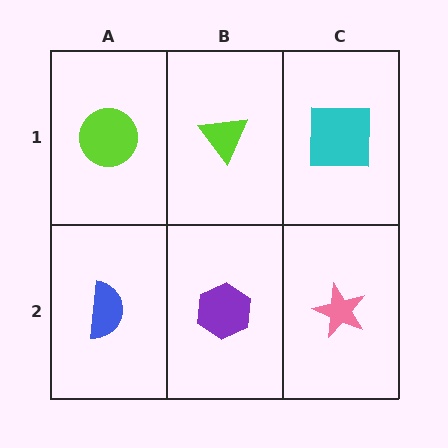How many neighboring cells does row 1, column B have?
3.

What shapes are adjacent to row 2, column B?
A lime triangle (row 1, column B), a blue semicircle (row 2, column A), a pink star (row 2, column C).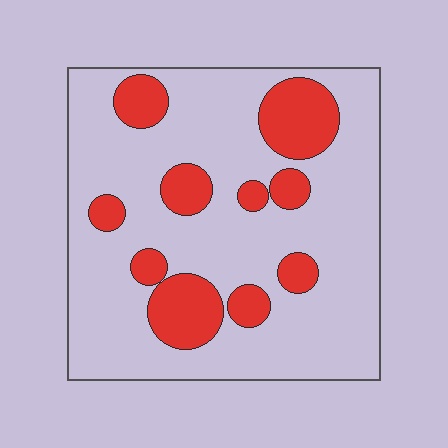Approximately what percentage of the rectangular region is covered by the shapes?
Approximately 20%.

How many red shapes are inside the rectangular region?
10.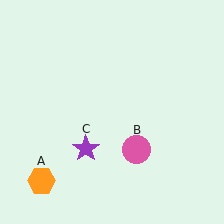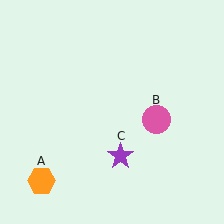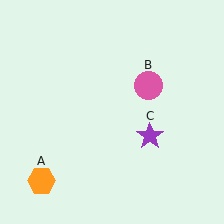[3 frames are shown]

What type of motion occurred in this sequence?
The pink circle (object B), purple star (object C) rotated counterclockwise around the center of the scene.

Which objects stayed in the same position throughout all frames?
Orange hexagon (object A) remained stationary.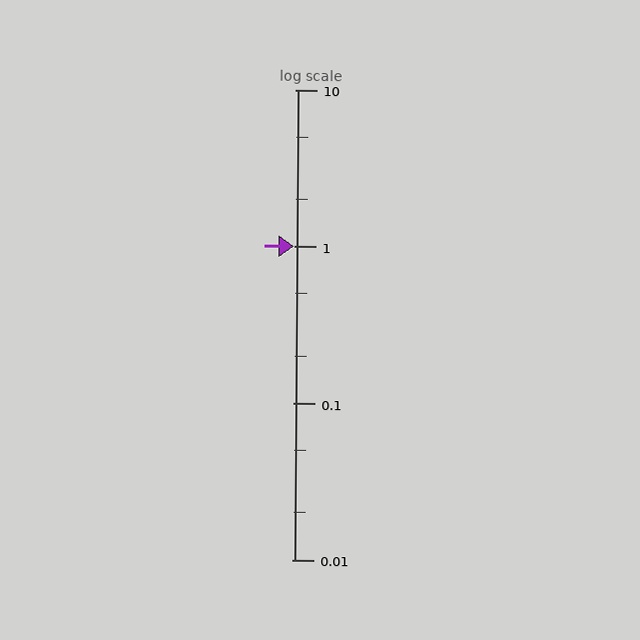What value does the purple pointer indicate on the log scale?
The pointer indicates approximately 1.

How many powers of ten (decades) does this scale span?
The scale spans 3 decades, from 0.01 to 10.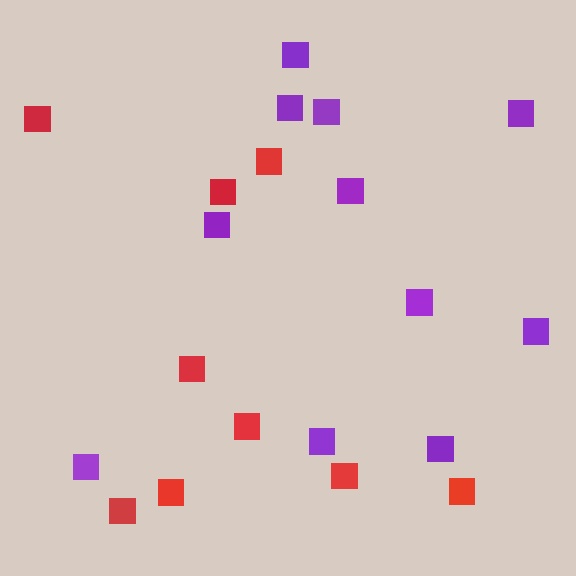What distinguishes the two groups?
There are 2 groups: one group of purple squares (11) and one group of red squares (9).